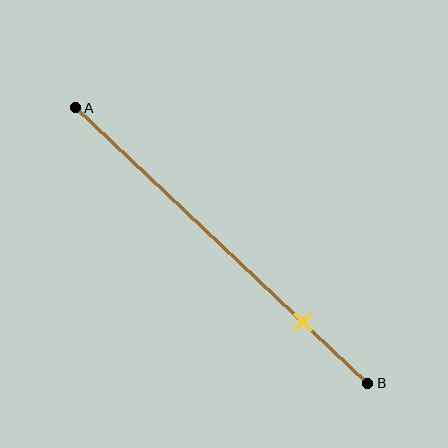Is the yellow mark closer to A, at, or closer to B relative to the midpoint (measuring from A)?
The yellow mark is closer to point B than the midpoint of segment AB.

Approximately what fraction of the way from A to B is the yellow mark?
The yellow mark is approximately 80% of the way from A to B.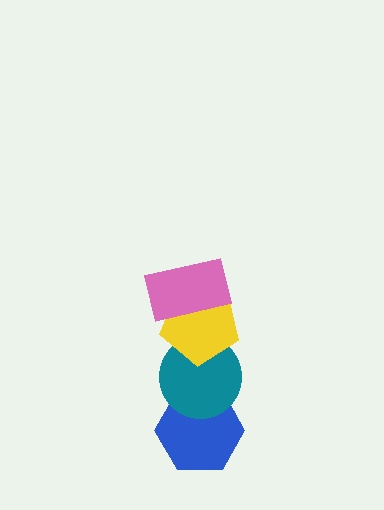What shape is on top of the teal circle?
The yellow pentagon is on top of the teal circle.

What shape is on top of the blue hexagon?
The teal circle is on top of the blue hexagon.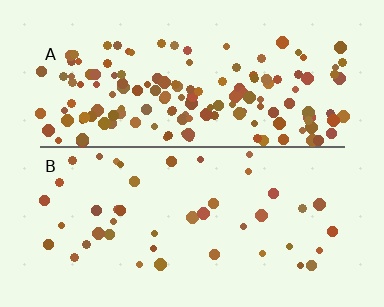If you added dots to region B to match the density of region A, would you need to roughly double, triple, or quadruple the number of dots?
Approximately quadruple.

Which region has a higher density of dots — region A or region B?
A (the top).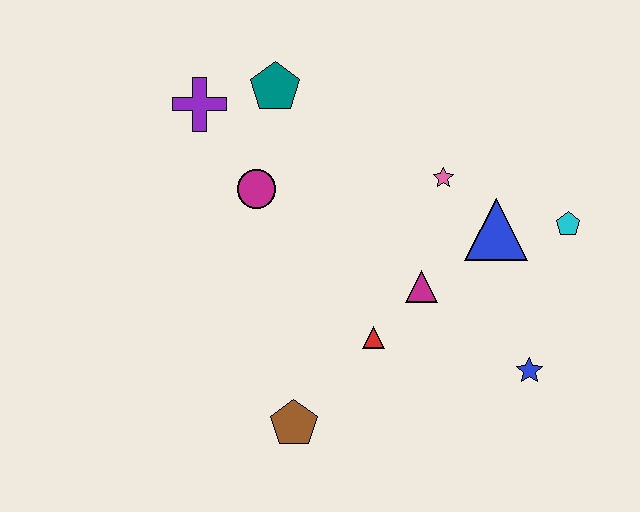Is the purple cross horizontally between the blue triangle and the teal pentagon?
No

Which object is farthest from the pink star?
The brown pentagon is farthest from the pink star.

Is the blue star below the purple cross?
Yes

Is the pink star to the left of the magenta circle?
No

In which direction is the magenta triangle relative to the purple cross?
The magenta triangle is to the right of the purple cross.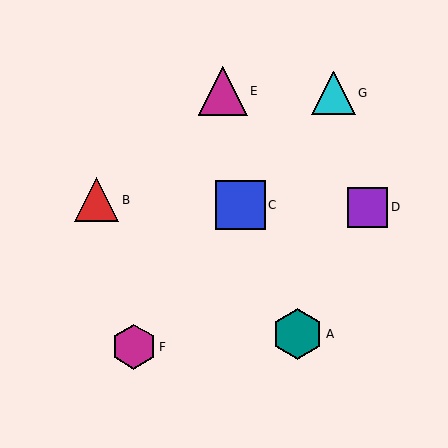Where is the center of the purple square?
The center of the purple square is at (368, 207).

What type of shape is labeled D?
Shape D is a purple square.